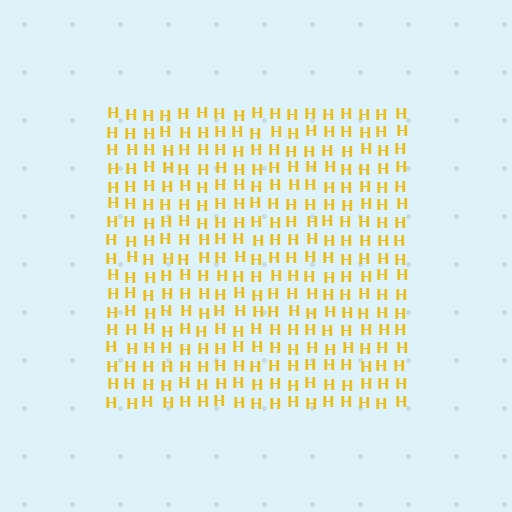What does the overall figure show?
The overall figure shows a square.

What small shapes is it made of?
It is made of small letter H's.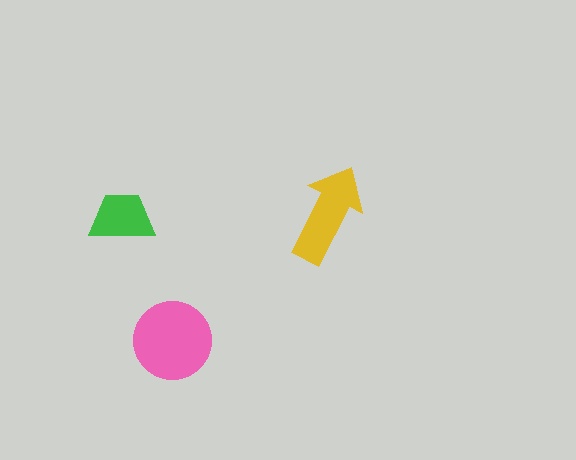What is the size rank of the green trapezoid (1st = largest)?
3rd.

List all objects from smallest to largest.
The green trapezoid, the yellow arrow, the pink circle.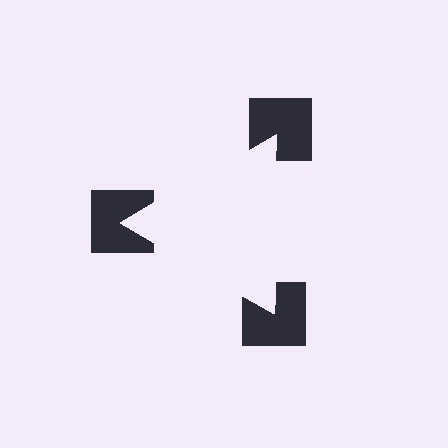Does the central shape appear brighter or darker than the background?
It typically appears slightly brighter than the background, even though no actual brightness change is drawn.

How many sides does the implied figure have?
3 sides.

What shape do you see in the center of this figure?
An illusory triangle — its edges are inferred from the aligned wedge cuts in the notched squares, not physically drawn.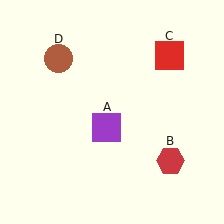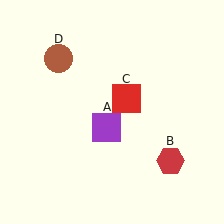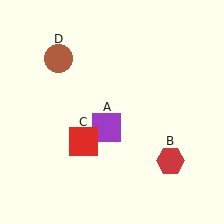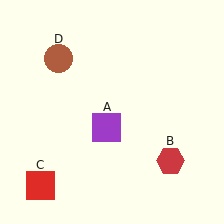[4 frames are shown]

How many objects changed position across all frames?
1 object changed position: red square (object C).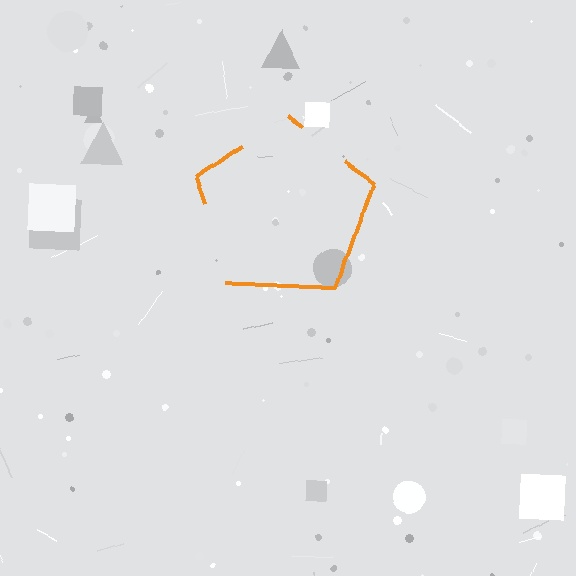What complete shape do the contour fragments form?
The contour fragments form a pentagon.